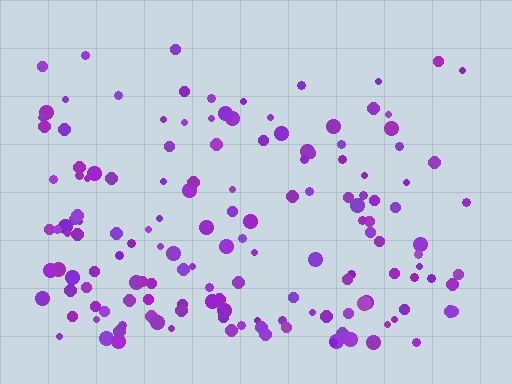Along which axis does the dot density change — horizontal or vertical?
Vertical.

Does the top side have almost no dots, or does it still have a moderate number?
Still a moderate number, just noticeably fewer than the bottom.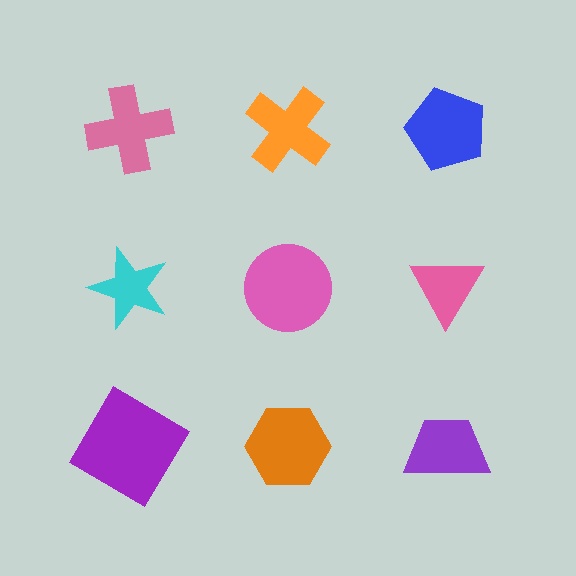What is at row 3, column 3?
A purple trapezoid.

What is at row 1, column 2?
An orange cross.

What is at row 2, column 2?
A pink circle.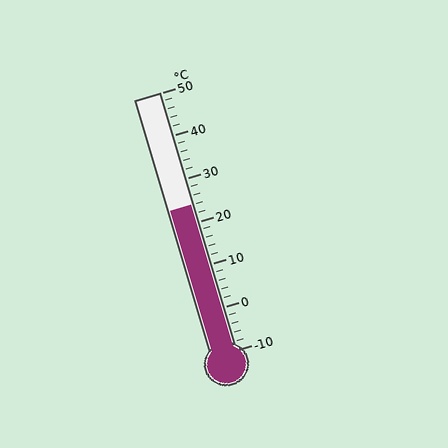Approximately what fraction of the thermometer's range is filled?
The thermometer is filled to approximately 55% of its range.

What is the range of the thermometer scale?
The thermometer scale ranges from -10°C to 50°C.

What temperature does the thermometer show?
The thermometer shows approximately 24°C.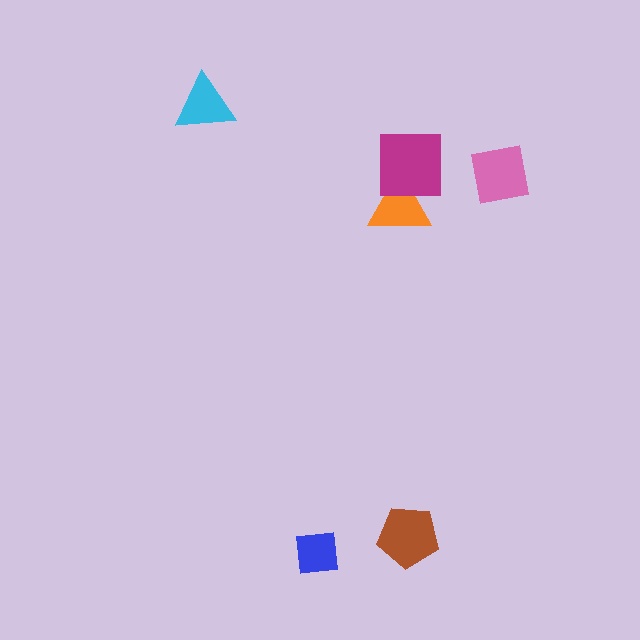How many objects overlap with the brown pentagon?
0 objects overlap with the brown pentagon.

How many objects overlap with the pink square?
0 objects overlap with the pink square.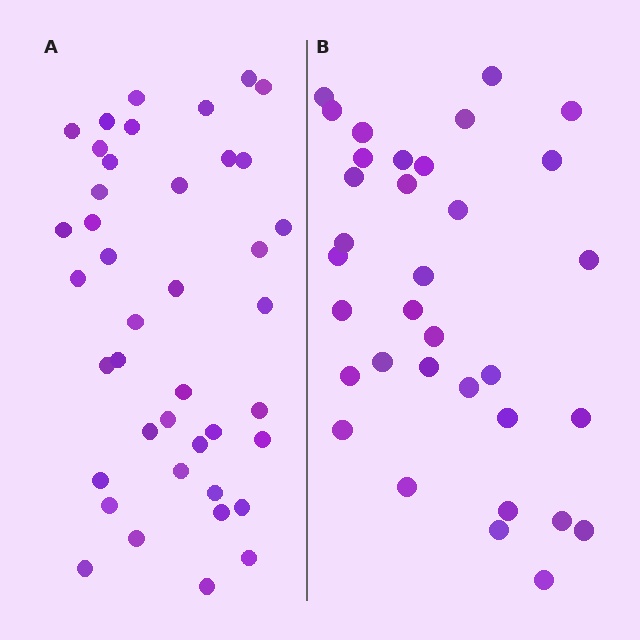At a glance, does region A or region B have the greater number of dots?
Region A (the left region) has more dots.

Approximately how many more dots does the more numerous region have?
Region A has roughly 8 or so more dots than region B.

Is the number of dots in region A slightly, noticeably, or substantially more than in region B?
Region A has only slightly more — the two regions are fairly close. The ratio is roughly 1.2 to 1.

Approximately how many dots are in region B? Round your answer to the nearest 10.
About 30 dots. (The exact count is 34, which rounds to 30.)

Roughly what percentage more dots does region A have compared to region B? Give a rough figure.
About 20% more.